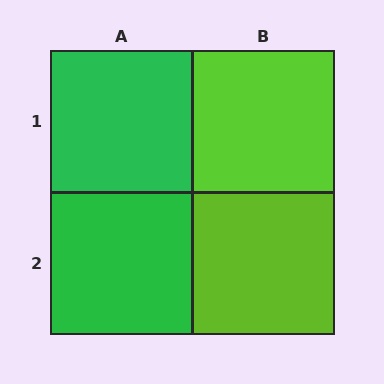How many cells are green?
2 cells are green.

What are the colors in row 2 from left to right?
Green, lime.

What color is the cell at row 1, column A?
Green.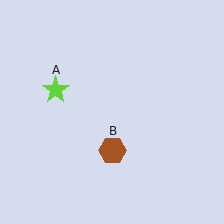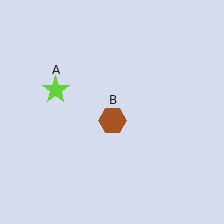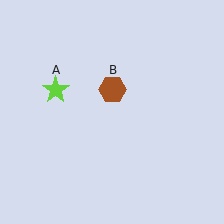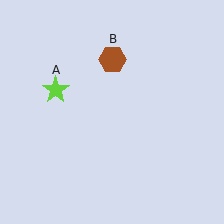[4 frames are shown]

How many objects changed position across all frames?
1 object changed position: brown hexagon (object B).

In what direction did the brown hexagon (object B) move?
The brown hexagon (object B) moved up.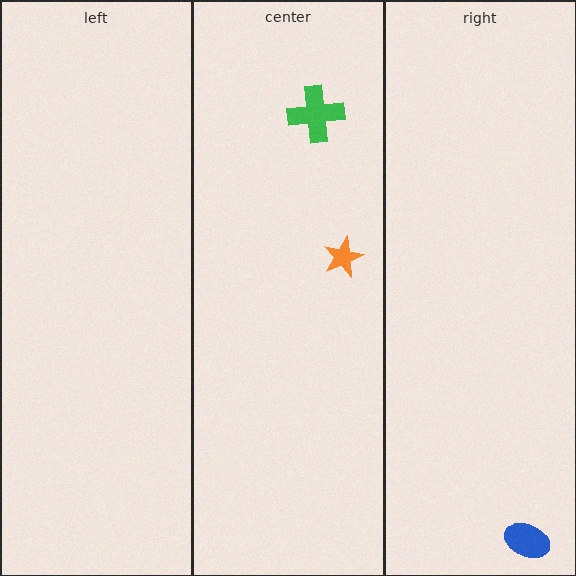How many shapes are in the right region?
1.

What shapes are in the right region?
The blue ellipse.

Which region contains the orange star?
The center region.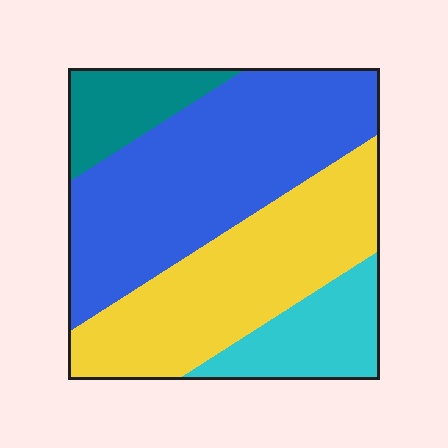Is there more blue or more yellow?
Blue.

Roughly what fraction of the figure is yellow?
Yellow takes up between a quarter and a half of the figure.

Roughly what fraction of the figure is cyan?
Cyan takes up about one eighth (1/8) of the figure.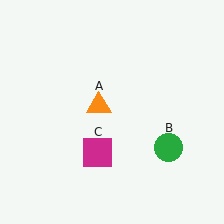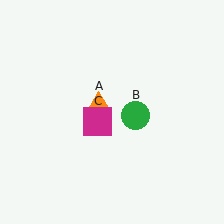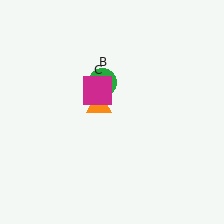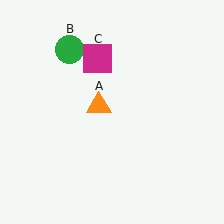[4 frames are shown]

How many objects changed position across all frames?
2 objects changed position: green circle (object B), magenta square (object C).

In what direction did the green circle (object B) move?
The green circle (object B) moved up and to the left.